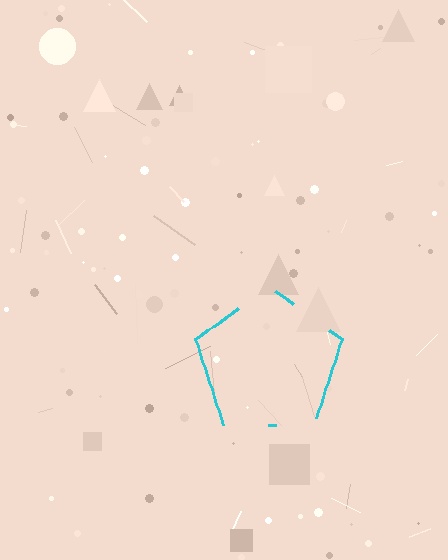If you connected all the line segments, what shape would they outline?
They would outline a pentagon.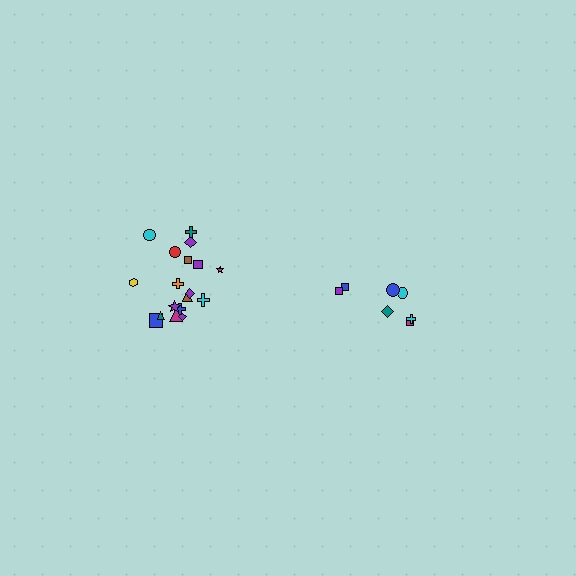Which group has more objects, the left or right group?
The left group.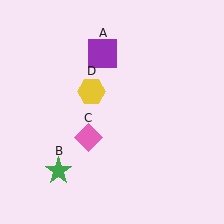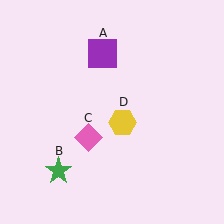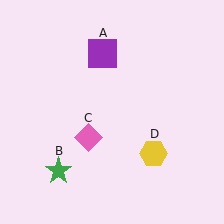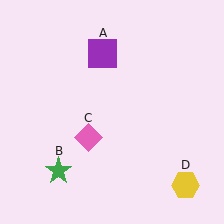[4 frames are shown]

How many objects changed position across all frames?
1 object changed position: yellow hexagon (object D).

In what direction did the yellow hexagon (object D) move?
The yellow hexagon (object D) moved down and to the right.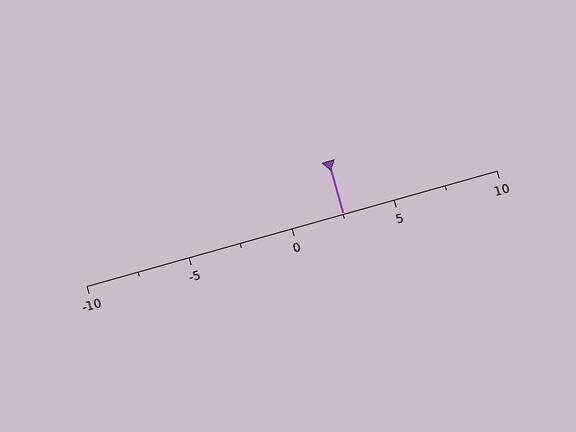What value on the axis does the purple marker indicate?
The marker indicates approximately 2.5.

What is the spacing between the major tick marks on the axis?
The major ticks are spaced 5 apart.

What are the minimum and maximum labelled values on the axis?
The axis runs from -10 to 10.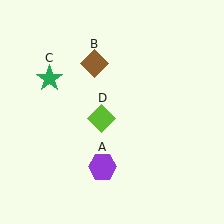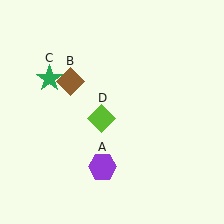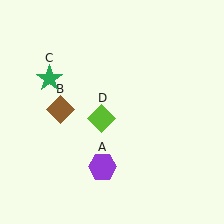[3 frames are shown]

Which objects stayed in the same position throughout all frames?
Purple hexagon (object A) and green star (object C) and lime diamond (object D) remained stationary.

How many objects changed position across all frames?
1 object changed position: brown diamond (object B).